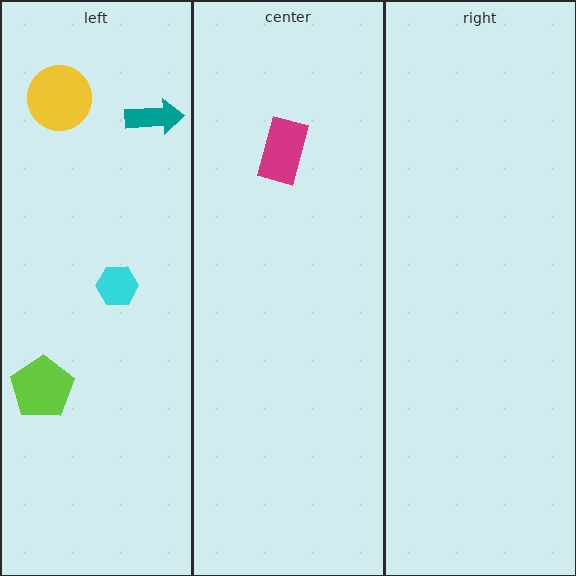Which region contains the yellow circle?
The left region.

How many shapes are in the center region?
1.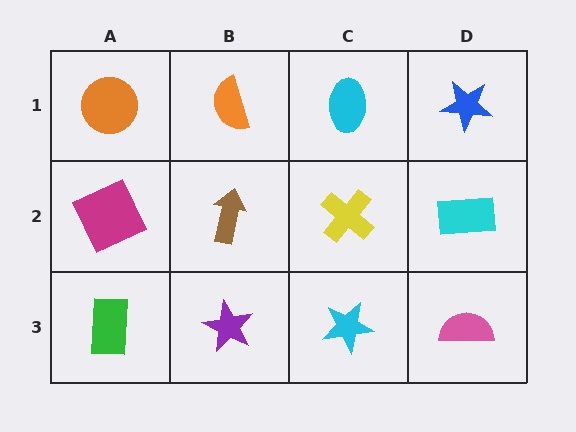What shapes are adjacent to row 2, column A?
An orange circle (row 1, column A), a green rectangle (row 3, column A), a brown arrow (row 2, column B).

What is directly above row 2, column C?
A cyan ellipse.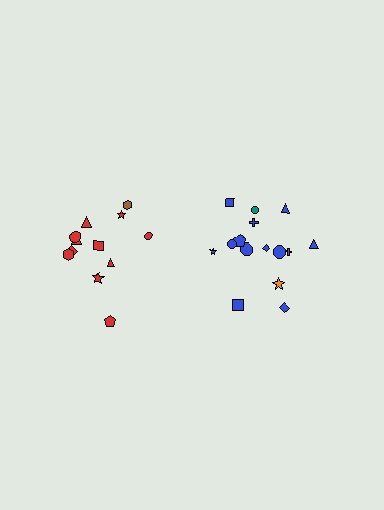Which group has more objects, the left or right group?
The right group.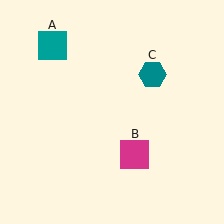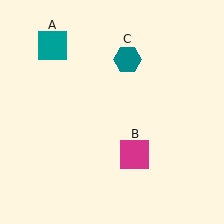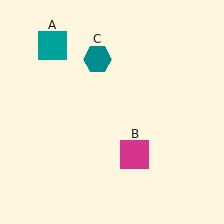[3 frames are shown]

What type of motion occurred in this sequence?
The teal hexagon (object C) rotated counterclockwise around the center of the scene.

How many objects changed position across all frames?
1 object changed position: teal hexagon (object C).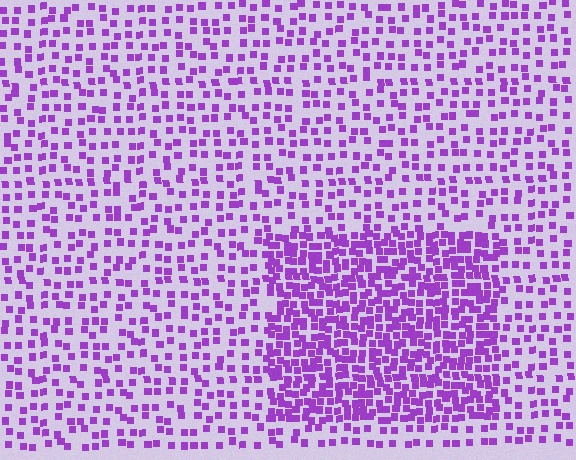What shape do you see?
I see a rectangle.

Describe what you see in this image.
The image contains small purple elements arranged at two different densities. A rectangle-shaped region is visible where the elements are more densely packed than the surrounding area.